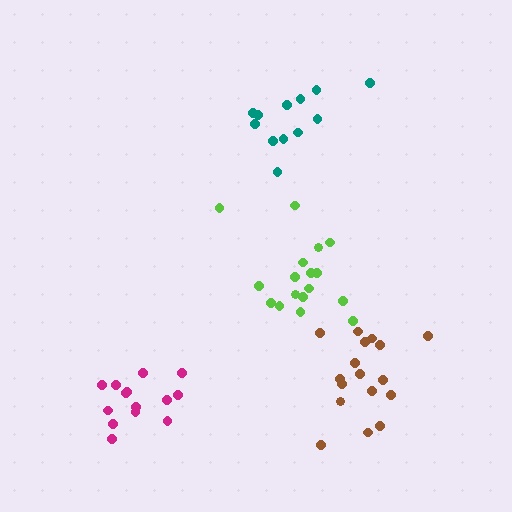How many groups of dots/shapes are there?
There are 4 groups.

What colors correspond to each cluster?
The clusters are colored: lime, magenta, brown, teal.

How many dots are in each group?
Group 1: 17 dots, Group 2: 14 dots, Group 3: 17 dots, Group 4: 12 dots (60 total).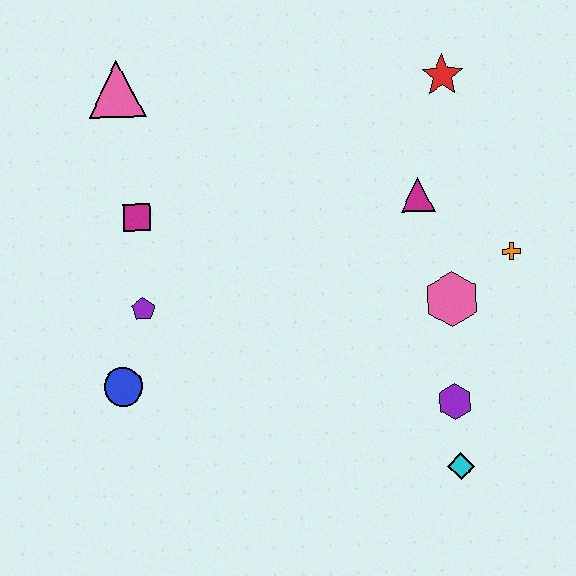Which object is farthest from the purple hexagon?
The pink triangle is farthest from the purple hexagon.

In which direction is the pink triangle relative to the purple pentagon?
The pink triangle is above the purple pentagon.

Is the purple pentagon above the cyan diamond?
Yes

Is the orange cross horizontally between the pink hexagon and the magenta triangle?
No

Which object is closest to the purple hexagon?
The cyan diamond is closest to the purple hexagon.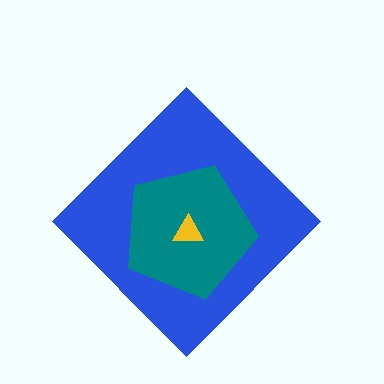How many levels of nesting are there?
3.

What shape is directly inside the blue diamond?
The teal pentagon.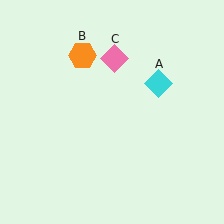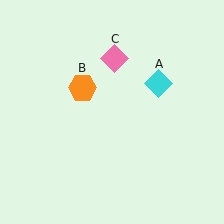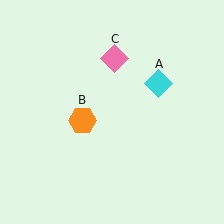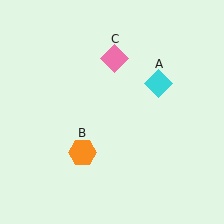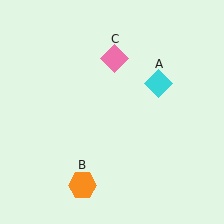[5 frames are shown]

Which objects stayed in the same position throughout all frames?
Cyan diamond (object A) and pink diamond (object C) remained stationary.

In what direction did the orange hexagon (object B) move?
The orange hexagon (object B) moved down.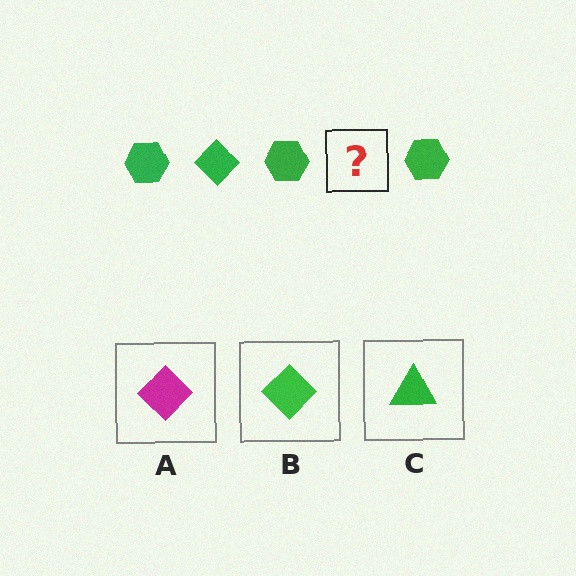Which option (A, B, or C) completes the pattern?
B.